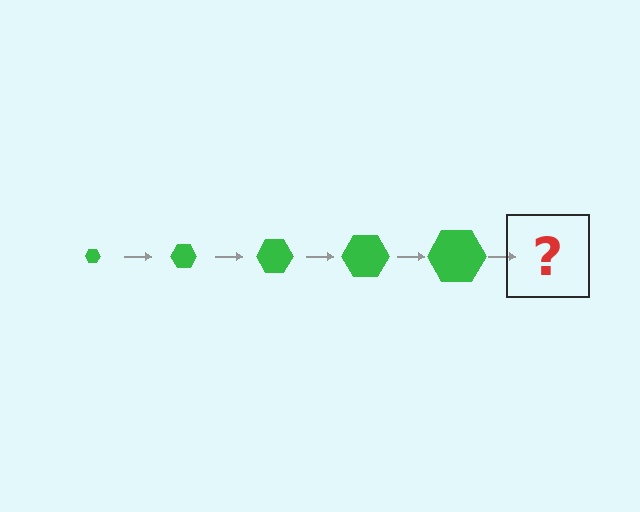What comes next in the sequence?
The next element should be a green hexagon, larger than the previous one.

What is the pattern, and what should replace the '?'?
The pattern is that the hexagon gets progressively larger each step. The '?' should be a green hexagon, larger than the previous one.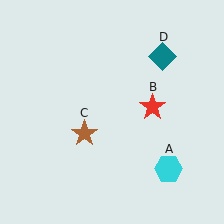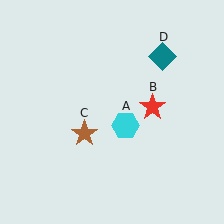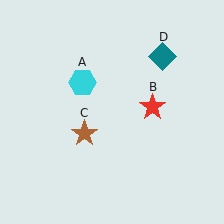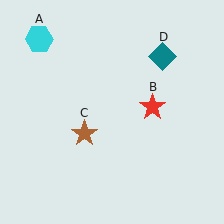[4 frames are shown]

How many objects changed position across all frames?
1 object changed position: cyan hexagon (object A).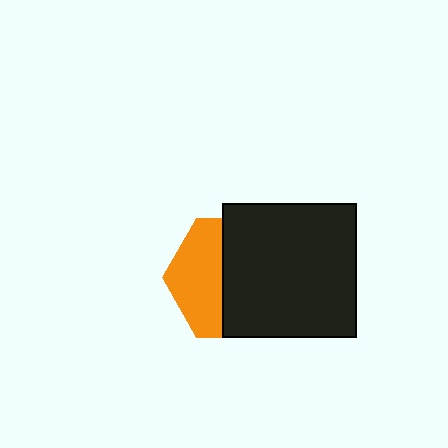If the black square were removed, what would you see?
You would see the complete orange hexagon.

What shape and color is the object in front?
The object in front is a black square.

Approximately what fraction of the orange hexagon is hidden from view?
Roughly 59% of the orange hexagon is hidden behind the black square.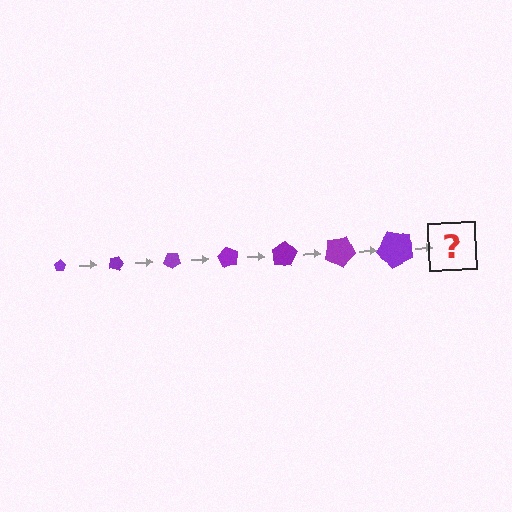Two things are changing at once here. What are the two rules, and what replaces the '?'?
The two rules are that the pentagon grows larger each step and it rotates 20 degrees each step. The '?' should be a pentagon, larger than the previous one and rotated 140 degrees from the start.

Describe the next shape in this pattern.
It should be a pentagon, larger than the previous one and rotated 140 degrees from the start.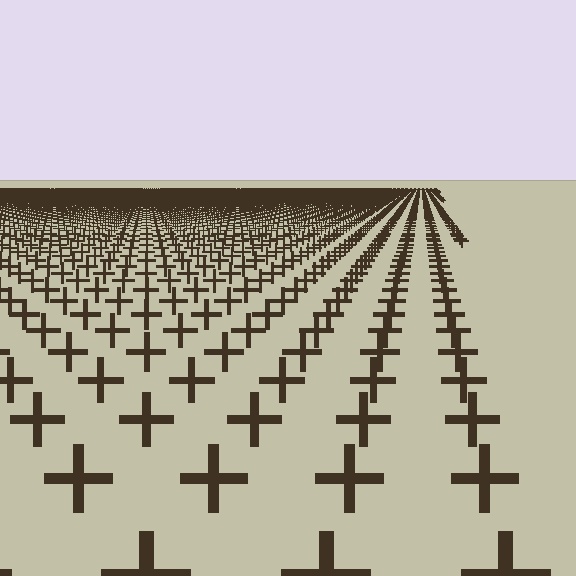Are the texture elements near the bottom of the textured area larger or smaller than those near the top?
Larger. Near the bottom, elements are closer to the viewer and appear at a bigger on-screen size.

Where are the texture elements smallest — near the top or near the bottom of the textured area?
Near the top.